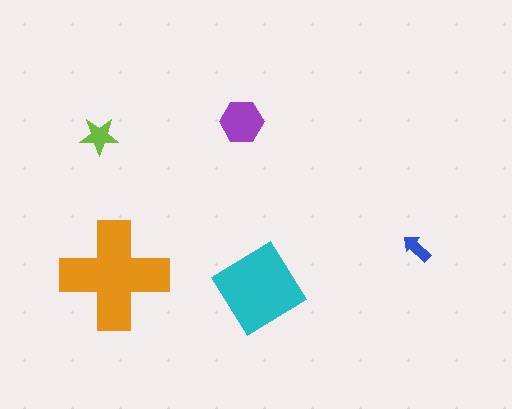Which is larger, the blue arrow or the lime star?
The lime star.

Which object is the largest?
The orange cross.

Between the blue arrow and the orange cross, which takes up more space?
The orange cross.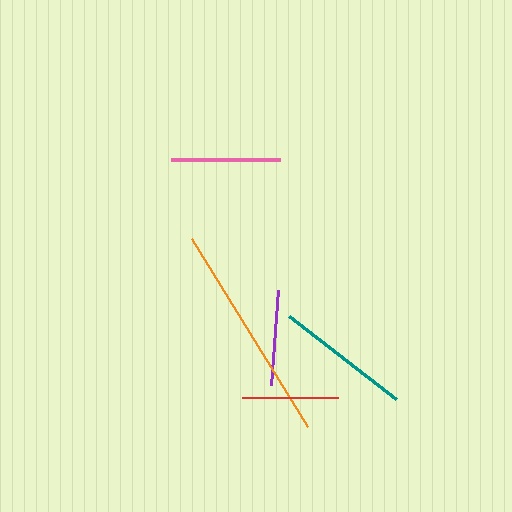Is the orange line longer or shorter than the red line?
The orange line is longer than the red line.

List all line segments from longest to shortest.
From longest to shortest: orange, teal, pink, red, purple.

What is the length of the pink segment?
The pink segment is approximately 109 pixels long.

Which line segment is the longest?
The orange line is the longest at approximately 221 pixels.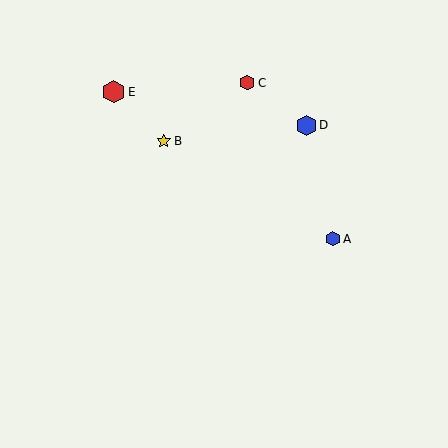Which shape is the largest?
The red hexagon (labeled E) is the largest.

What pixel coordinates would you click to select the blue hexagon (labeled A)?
Click at (333, 239) to select the blue hexagon A.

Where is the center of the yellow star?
The center of the yellow star is at (164, 141).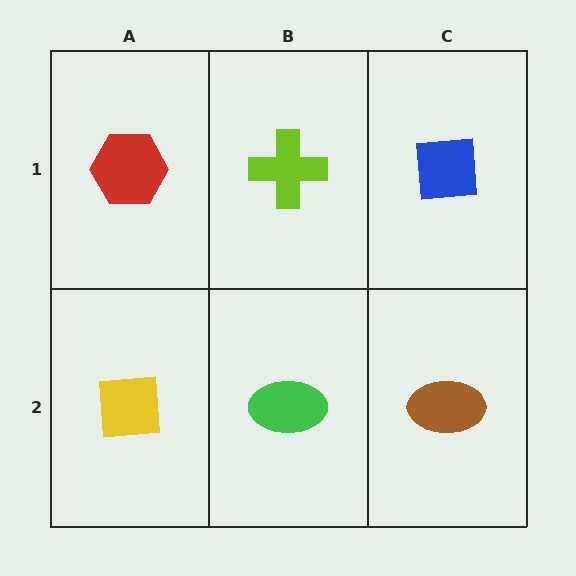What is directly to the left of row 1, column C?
A lime cross.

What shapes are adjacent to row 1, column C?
A brown ellipse (row 2, column C), a lime cross (row 1, column B).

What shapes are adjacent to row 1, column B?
A green ellipse (row 2, column B), a red hexagon (row 1, column A), a blue square (row 1, column C).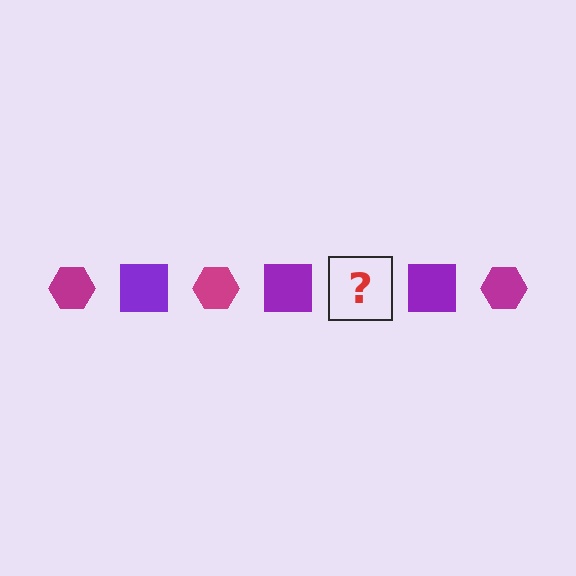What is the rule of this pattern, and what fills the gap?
The rule is that the pattern alternates between magenta hexagon and purple square. The gap should be filled with a magenta hexagon.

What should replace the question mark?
The question mark should be replaced with a magenta hexagon.